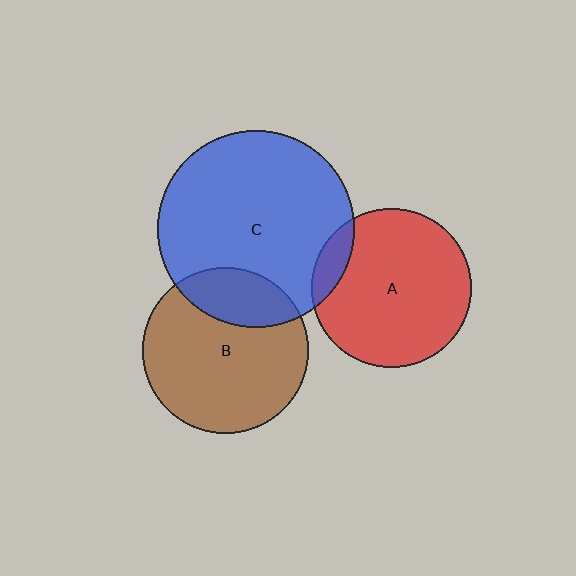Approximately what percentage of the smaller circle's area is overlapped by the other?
Approximately 25%.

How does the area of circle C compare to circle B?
Approximately 1.4 times.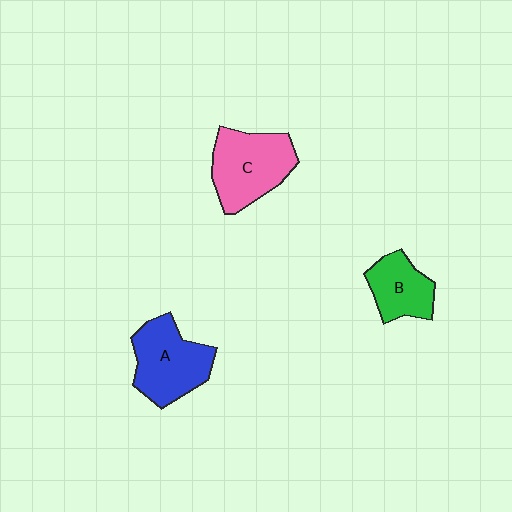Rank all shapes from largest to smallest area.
From largest to smallest: C (pink), A (blue), B (green).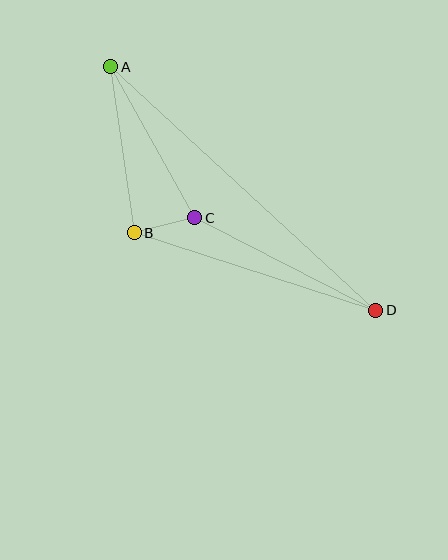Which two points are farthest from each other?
Points A and D are farthest from each other.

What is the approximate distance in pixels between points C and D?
The distance between C and D is approximately 204 pixels.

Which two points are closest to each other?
Points B and C are closest to each other.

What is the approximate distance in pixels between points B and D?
The distance between B and D is approximately 254 pixels.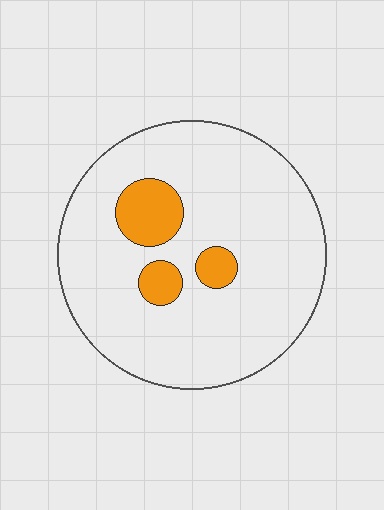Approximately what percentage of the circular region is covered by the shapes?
Approximately 10%.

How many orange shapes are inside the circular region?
3.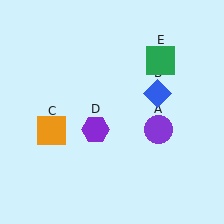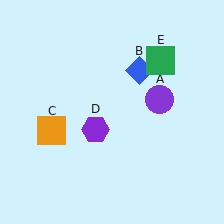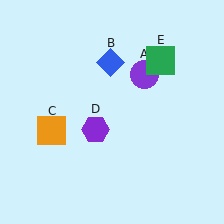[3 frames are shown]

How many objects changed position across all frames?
2 objects changed position: purple circle (object A), blue diamond (object B).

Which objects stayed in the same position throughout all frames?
Orange square (object C) and purple hexagon (object D) and green square (object E) remained stationary.